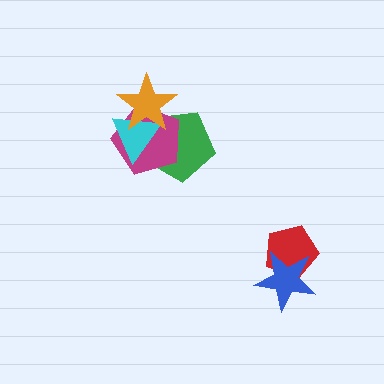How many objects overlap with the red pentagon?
1 object overlaps with the red pentagon.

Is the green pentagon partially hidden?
Yes, it is partially covered by another shape.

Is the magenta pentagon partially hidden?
Yes, it is partially covered by another shape.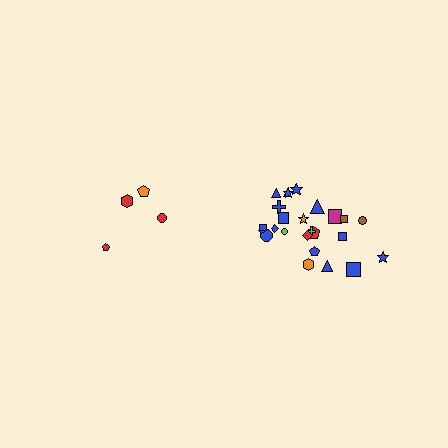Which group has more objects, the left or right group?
The right group.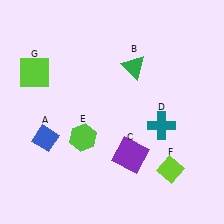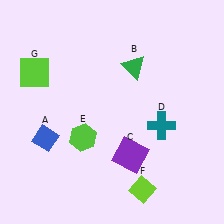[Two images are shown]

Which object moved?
The lime diamond (F) moved left.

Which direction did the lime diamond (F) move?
The lime diamond (F) moved left.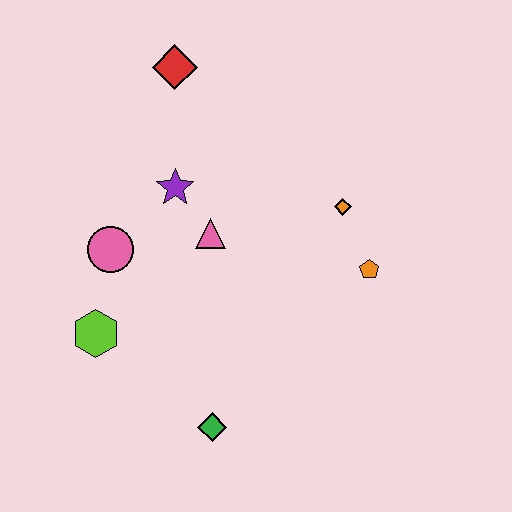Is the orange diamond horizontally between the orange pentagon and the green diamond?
Yes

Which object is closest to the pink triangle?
The purple star is closest to the pink triangle.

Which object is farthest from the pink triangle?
The green diamond is farthest from the pink triangle.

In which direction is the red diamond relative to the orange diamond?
The red diamond is to the left of the orange diamond.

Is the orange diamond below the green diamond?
No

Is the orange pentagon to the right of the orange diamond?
Yes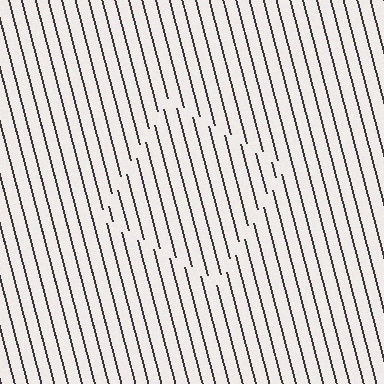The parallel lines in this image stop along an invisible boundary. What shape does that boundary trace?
An illusory square. The interior of the shape contains the same grating, shifted by half a period — the contour is defined by the phase discontinuity where line-ends from the inner and outer gratings abut.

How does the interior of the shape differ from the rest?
The interior of the shape contains the same grating, shifted by half a period — the contour is defined by the phase discontinuity where line-ends from the inner and outer gratings abut.